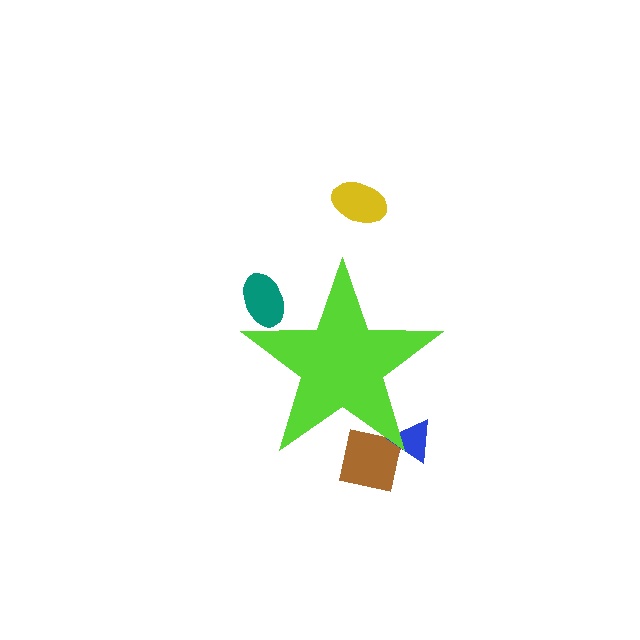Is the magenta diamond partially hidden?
Yes, the magenta diamond is partially hidden behind the lime star.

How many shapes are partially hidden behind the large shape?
4 shapes are partially hidden.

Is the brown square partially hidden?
Yes, the brown square is partially hidden behind the lime star.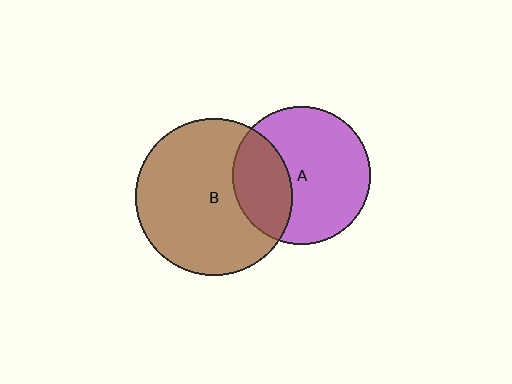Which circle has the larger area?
Circle B (brown).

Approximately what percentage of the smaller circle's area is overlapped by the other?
Approximately 30%.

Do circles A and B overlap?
Yes.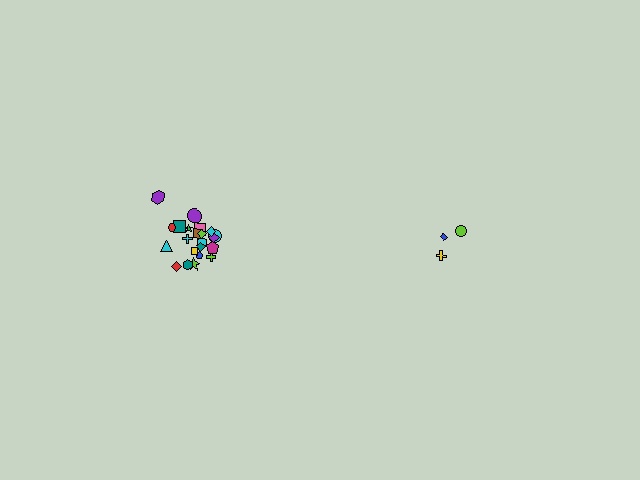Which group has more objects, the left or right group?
The left group.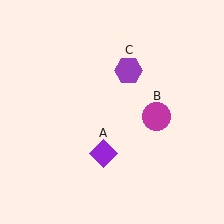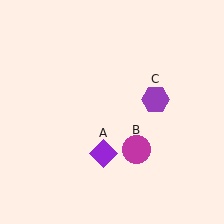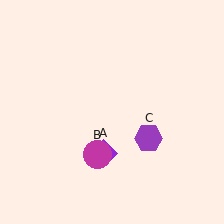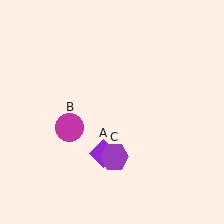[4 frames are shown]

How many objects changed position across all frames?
2 objects changed position: magenta circle (object B), purple hexagon (object C).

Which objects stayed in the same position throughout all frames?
Purple diamond (object A) remained stationary.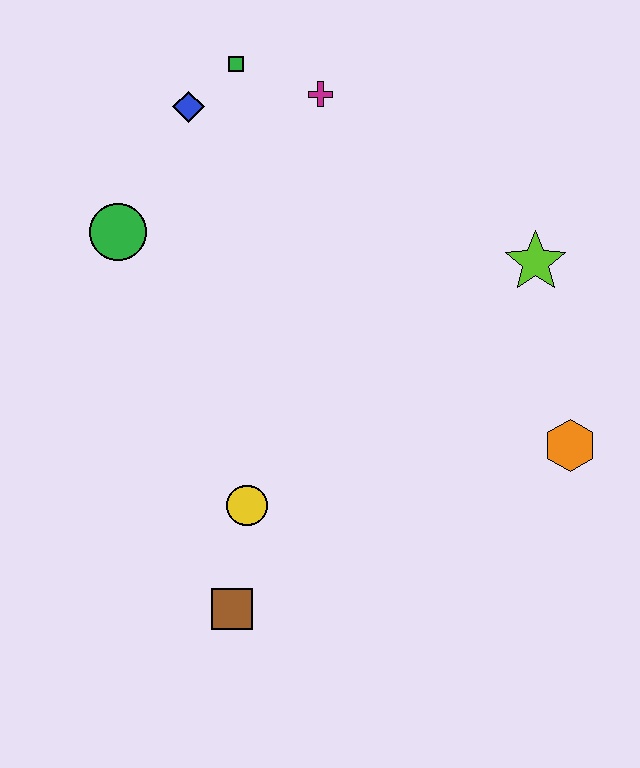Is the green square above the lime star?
Yes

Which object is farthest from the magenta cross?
The brown square is farthest from the magenta cross.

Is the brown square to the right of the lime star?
No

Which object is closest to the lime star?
The orange hexagon is closest to the lime star.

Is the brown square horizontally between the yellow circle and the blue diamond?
Yes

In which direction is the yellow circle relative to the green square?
The yellow circle is below the green square.